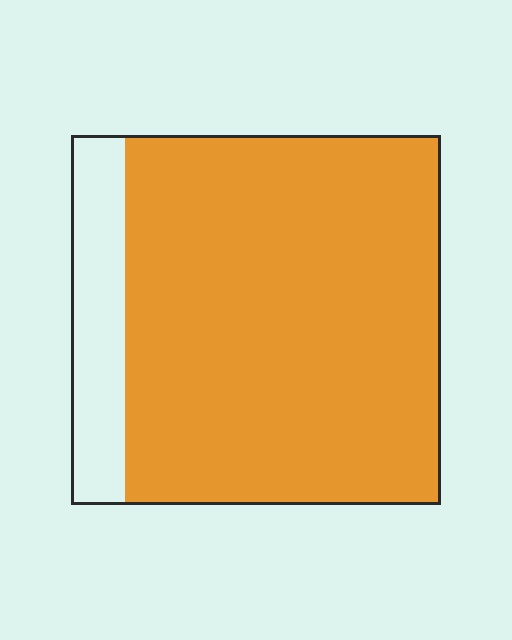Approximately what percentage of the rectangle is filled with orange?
Approximately 85%.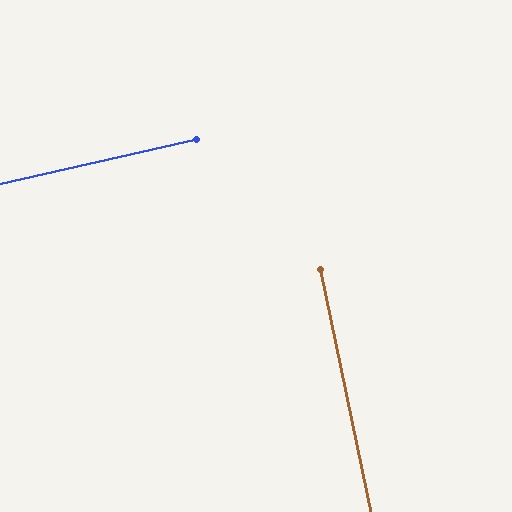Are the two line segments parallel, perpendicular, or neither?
Perpendicular — they meet at approximately 89°.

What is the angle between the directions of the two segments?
Approximately 89 degrees.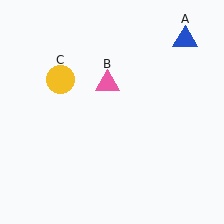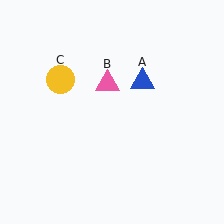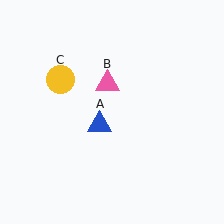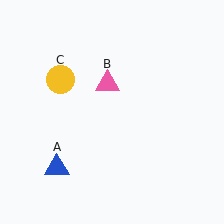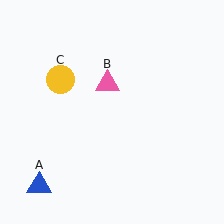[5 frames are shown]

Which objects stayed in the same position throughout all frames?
Pink triangle (object B) and yellow circle (object C) remained stationary.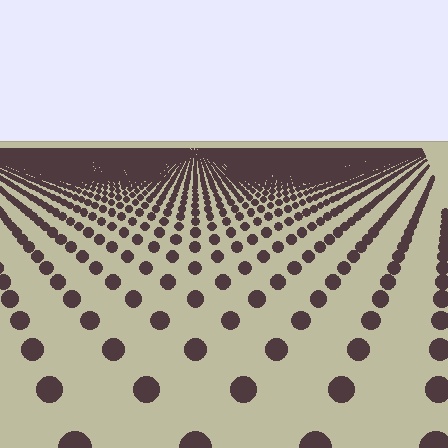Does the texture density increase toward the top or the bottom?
Density increases toward the top.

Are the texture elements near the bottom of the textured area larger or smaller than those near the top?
Larger. Near the bottom, elements are closer to the viewer and appear at a bigger on-screen size.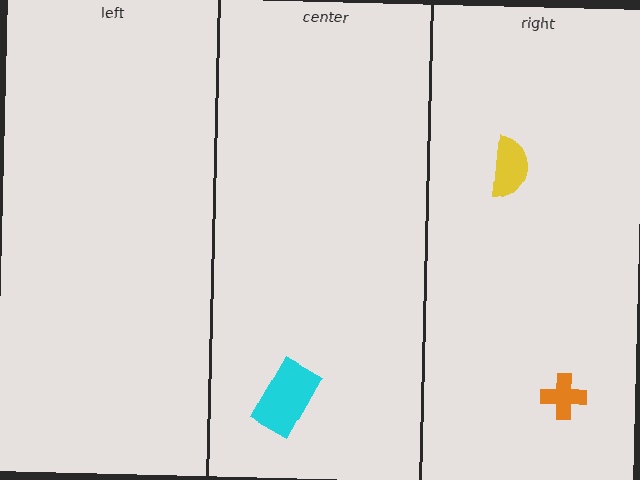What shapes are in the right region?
The orange cross, the yellow semicircle.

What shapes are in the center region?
The cyan rectangle.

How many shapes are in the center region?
1.